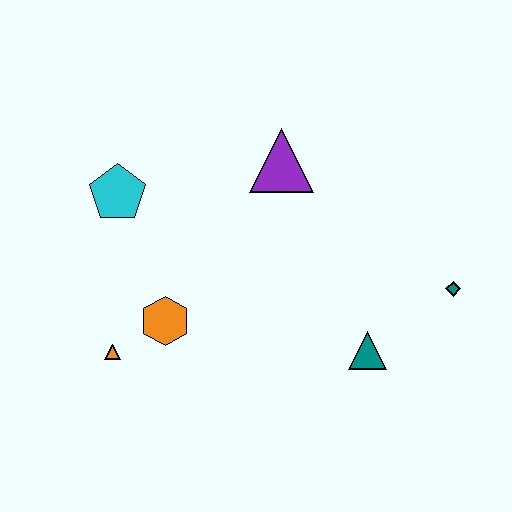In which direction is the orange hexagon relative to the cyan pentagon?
The orange hexagon is below the cyan pentagon.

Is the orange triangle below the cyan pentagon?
Yes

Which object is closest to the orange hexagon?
The orange triangle is closest to the orange hexagon.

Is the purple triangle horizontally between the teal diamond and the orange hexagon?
Yes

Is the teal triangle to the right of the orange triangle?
Yes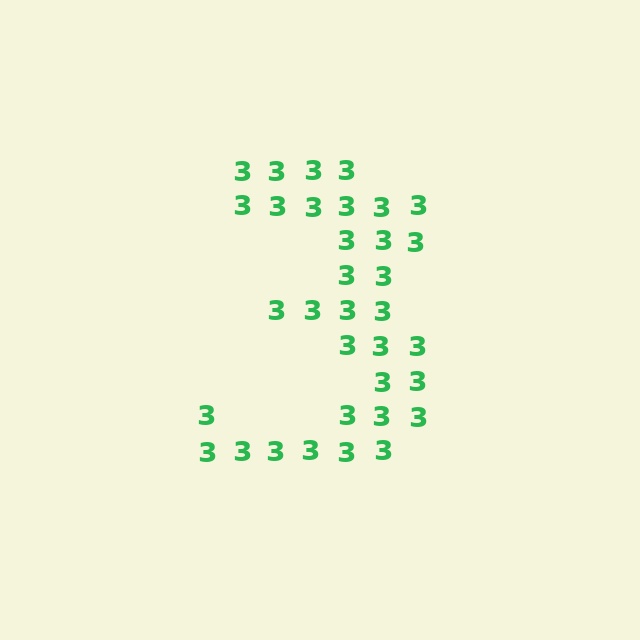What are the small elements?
The small elements are digit 3's.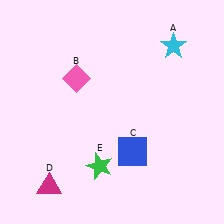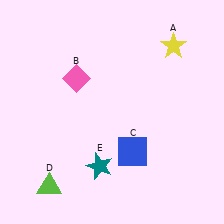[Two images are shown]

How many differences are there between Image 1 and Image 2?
There are 3 differences between the two images.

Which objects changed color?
A changed from cyan to yellow. D changed from magenta to lime. E changed from green to teal.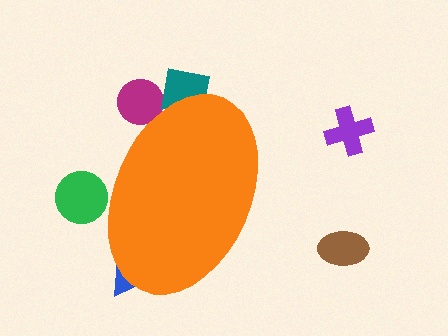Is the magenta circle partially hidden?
Yes, the magenta circle is partially hidden behind the orange ellipse.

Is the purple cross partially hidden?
No, the purple cross is fully visible.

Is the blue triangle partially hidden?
Yes, the blue triangle is partially hidden behind the orange ellipse.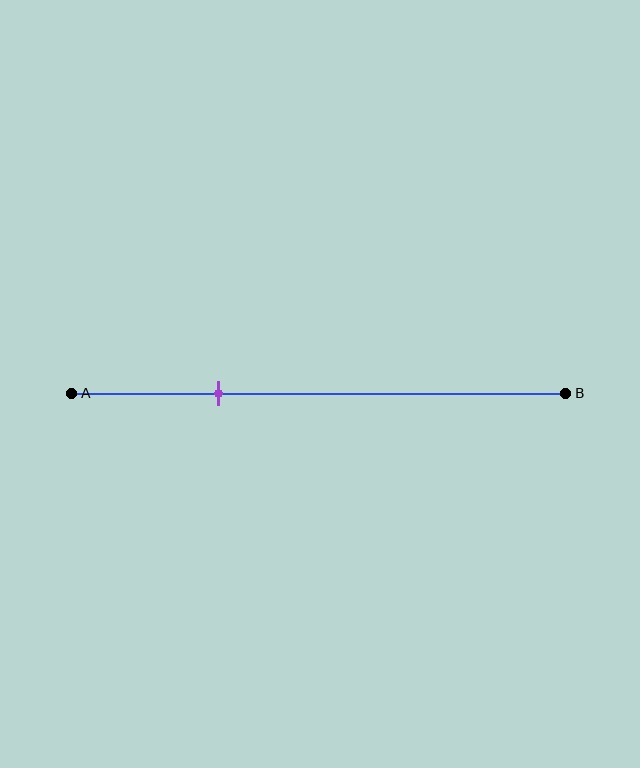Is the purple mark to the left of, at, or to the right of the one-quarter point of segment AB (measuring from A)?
The purple mark is to the right of the one-quarter point of segment AB.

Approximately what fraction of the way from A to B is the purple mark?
The purple mark is approximately 30% of the way from A to B.